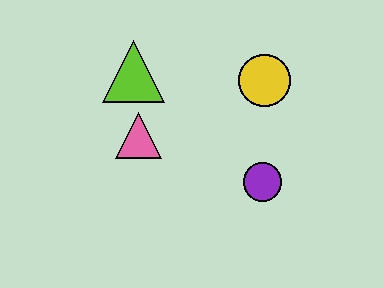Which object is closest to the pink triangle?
The lime triangle is closest to the pink triangle.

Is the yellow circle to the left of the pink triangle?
No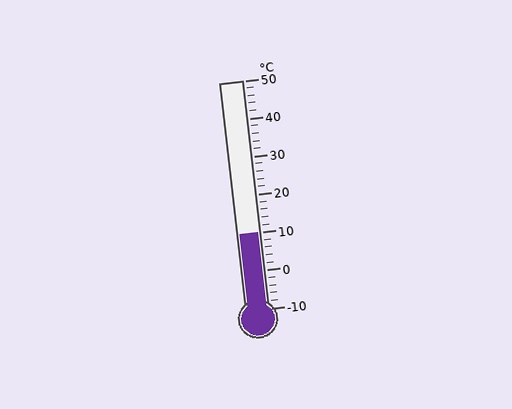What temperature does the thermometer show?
The thermometer shows approximately 10°C.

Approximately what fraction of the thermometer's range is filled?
The thermometer is filled to approximately 35% of its range.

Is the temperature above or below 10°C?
The temperature is at 10°C.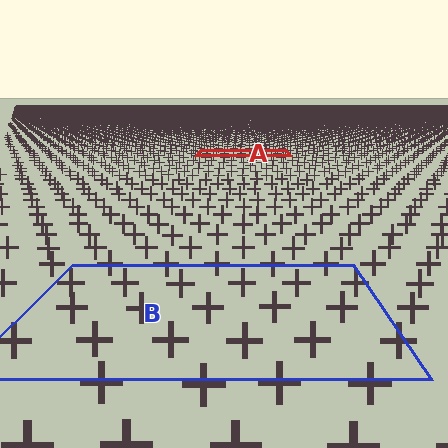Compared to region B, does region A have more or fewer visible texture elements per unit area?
Region A has more texture elements per unit area — they are packed more densely because it is farther away.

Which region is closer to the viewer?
Region B is closer. The texture elements there are larger and more spread out.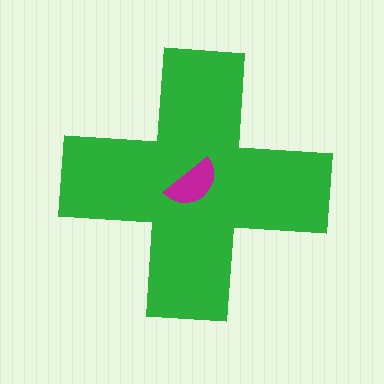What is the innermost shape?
The magenta semicircle.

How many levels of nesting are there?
2.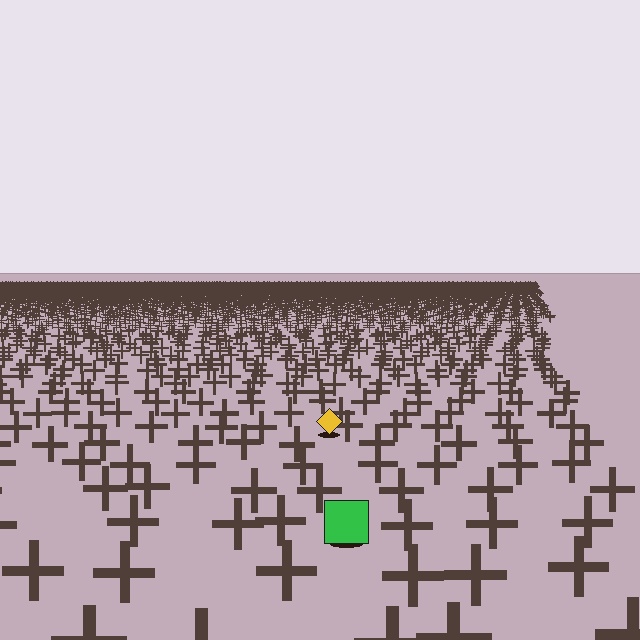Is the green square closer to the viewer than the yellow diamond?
Yes. The green square is closer — you can tell from the texture gradient: the ground texture is coarser near it.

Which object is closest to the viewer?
The green square is closest. The texture marks near it are larger and more spread out.